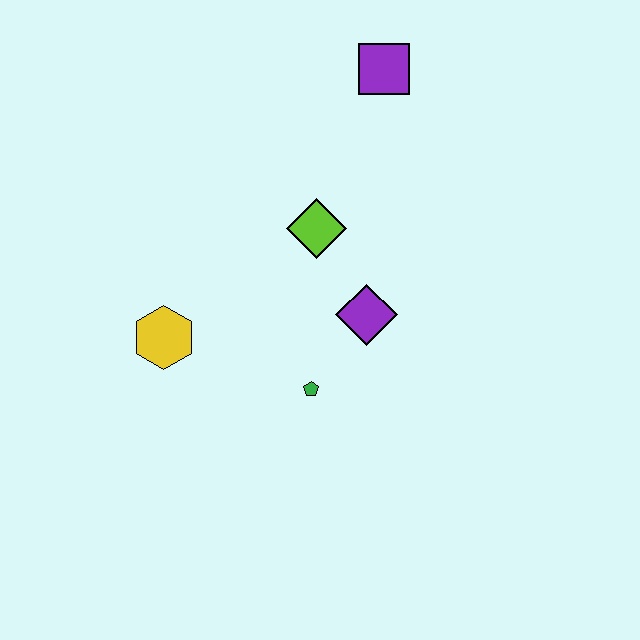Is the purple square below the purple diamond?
No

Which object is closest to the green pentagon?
The purple diamond is closest to the green pentagon.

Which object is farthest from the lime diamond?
The yellow hexagon is farthest from the lime diamond.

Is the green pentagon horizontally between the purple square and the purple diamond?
No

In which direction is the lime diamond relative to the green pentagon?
The lime diamond is above the green pentagon.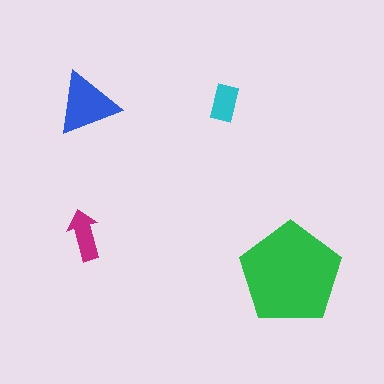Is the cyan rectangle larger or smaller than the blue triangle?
Smaller.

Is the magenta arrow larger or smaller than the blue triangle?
Smaller.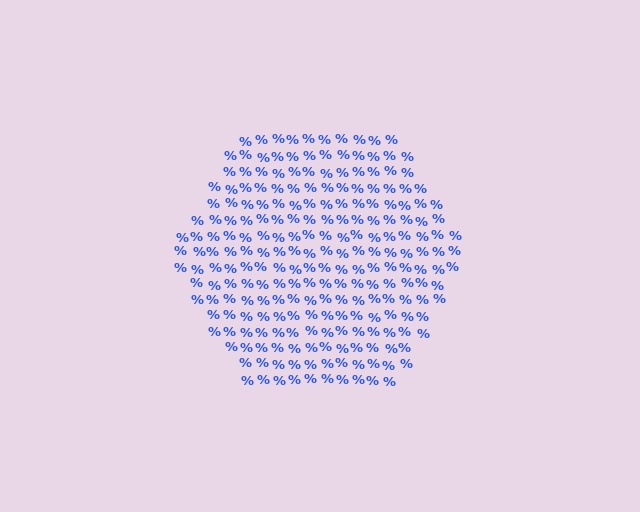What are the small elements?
The small elements are percent signs.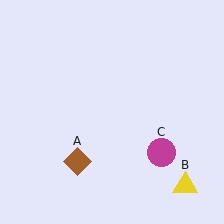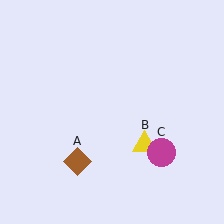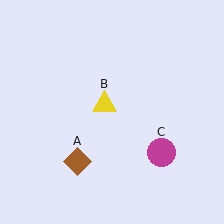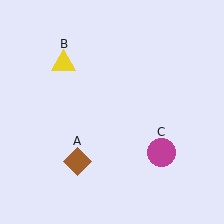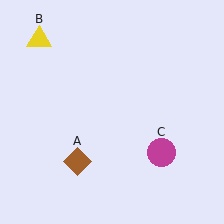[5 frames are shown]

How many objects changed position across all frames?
1 object changed position: yellow triangle (object B).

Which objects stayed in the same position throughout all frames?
Brown diamond (object A) and magenta circle (object C) remained stationary.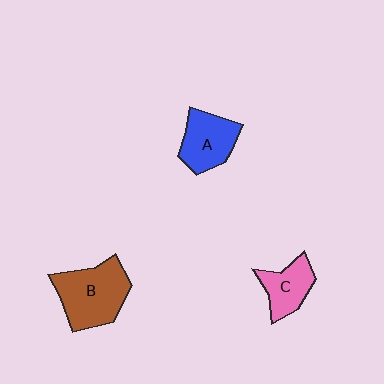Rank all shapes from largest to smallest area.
From largest to smallest: B (brown), A (blue), C (pink).